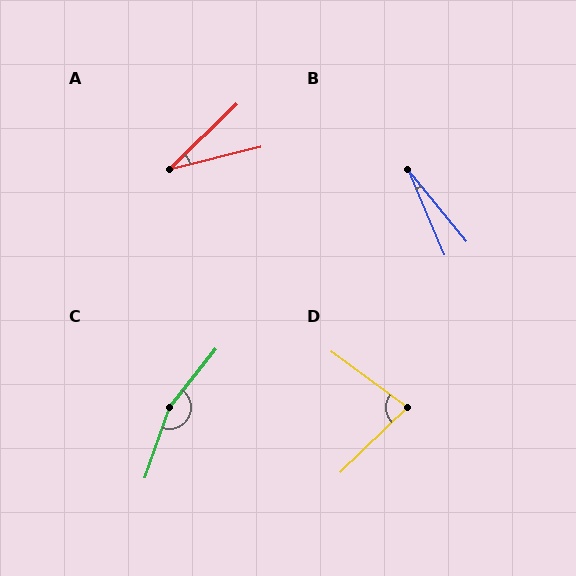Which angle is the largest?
C, at approximately 161 degrees.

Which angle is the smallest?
B, at approximately 17 degrees.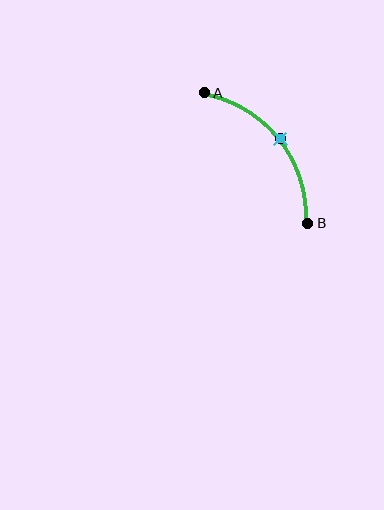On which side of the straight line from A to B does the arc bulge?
The arc bulges above and to the right of the straight line connecting A and B.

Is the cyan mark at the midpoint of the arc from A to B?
Yes. The cyan mark lies on the arc at equal arc-length from both A and B — it is the arc midpoint.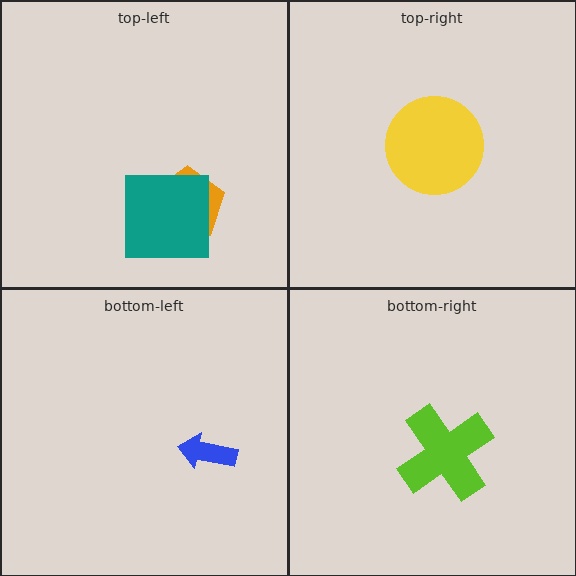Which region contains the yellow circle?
The top-right region.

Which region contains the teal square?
The top-left region.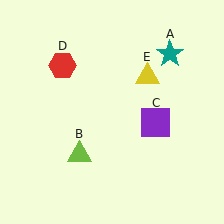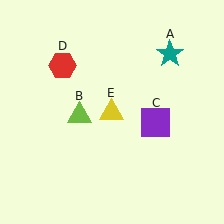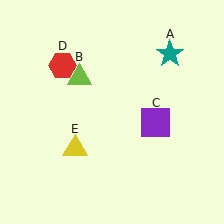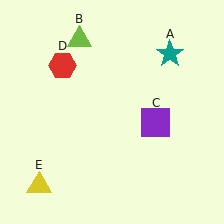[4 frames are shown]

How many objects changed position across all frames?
2 objects changed position: lime triangle (object B), yellow triangle (object E).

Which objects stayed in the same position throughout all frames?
Teal star (object A) and purple square (object C) and red hexagon (object D) remained stationary.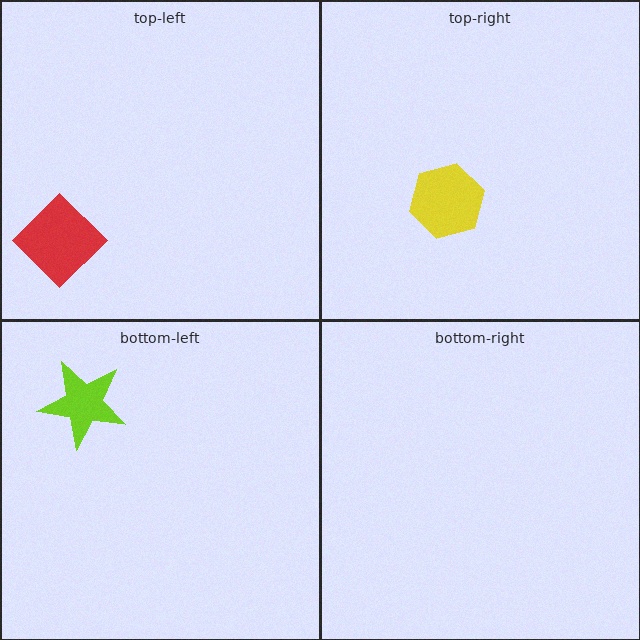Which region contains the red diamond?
The top-left region.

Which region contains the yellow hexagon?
The top-right region.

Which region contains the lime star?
The bottom-left region.